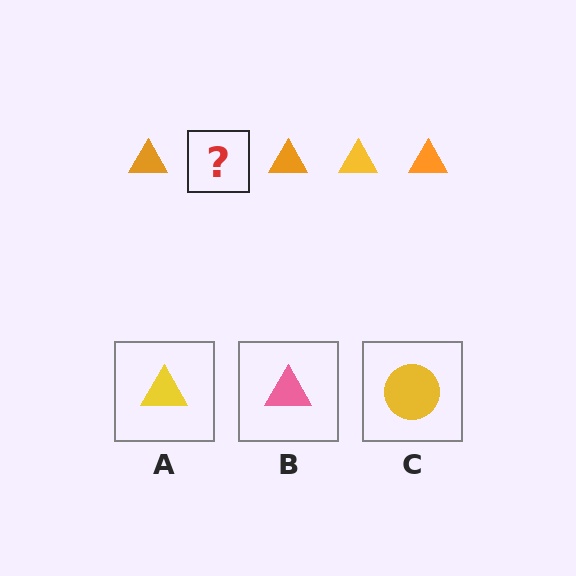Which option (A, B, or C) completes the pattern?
A.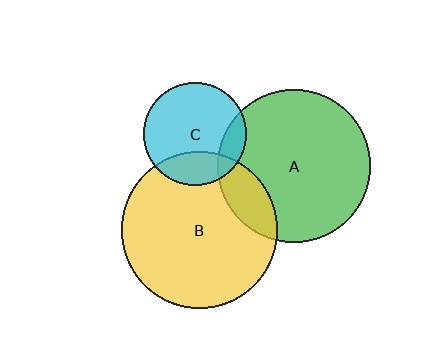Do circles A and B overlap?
Yes.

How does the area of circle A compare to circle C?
Approximately 2.2 times.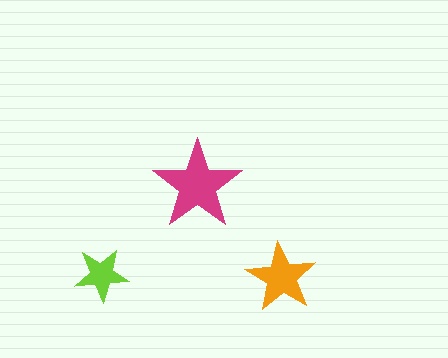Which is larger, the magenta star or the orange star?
The magenta one.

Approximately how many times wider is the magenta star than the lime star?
About 1.5 times wider.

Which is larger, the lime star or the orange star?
The orange one.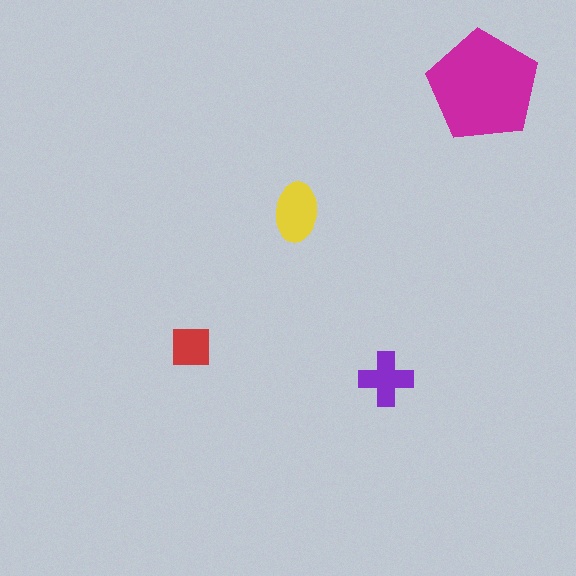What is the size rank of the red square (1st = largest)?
4th.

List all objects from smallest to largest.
The red square, the purple cross, the yellow ellipse, the magenta pentagon.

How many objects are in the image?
There are 4 objects in the image.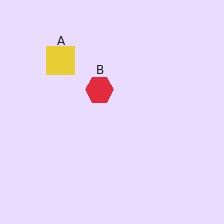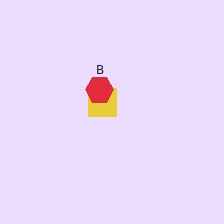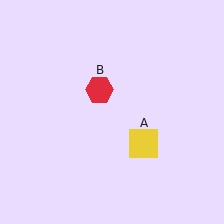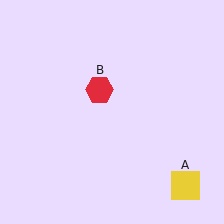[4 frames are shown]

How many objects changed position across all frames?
1 object changed position: yellow square (object A).